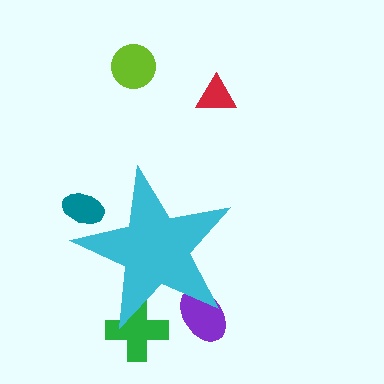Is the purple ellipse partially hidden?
Yes, the purple ellipse is partially hidden behind the cyan star.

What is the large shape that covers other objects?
A cyan star.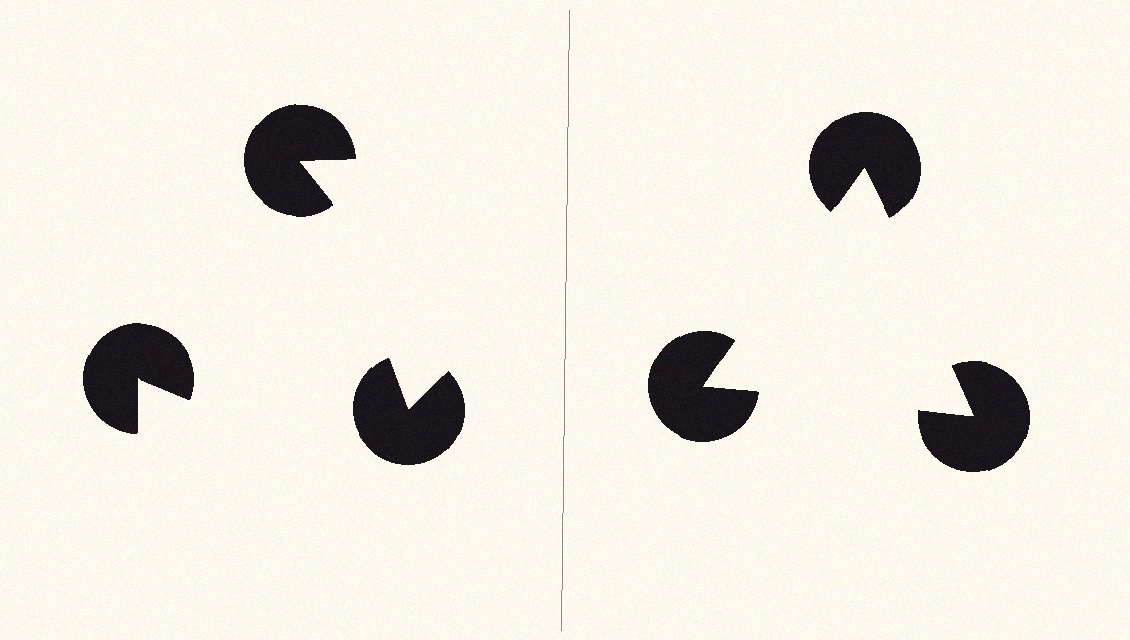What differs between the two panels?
The pac-man discs are positioned identically on both sides; only the wedge orientations differ. On the right they align to a triangle; on the left they are misaligned.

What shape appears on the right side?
An illusory triangle.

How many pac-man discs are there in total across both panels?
6 — 3 on each side.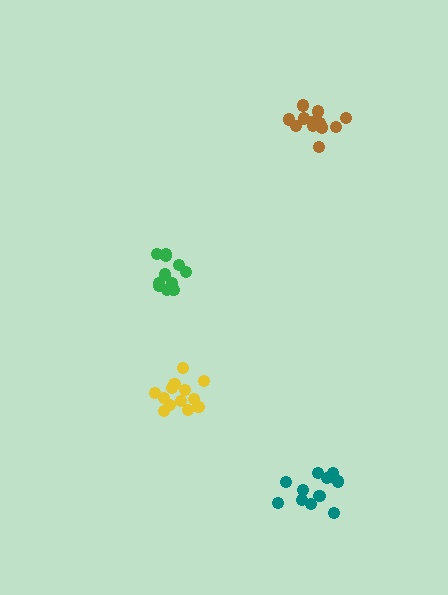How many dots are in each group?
Group 1: 11 dots, Group 2: 13 dots, Group 3: 13 dots, Group 4: 12 dots (49 total).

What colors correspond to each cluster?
The clusters are colored: green, yellow, brown, teal.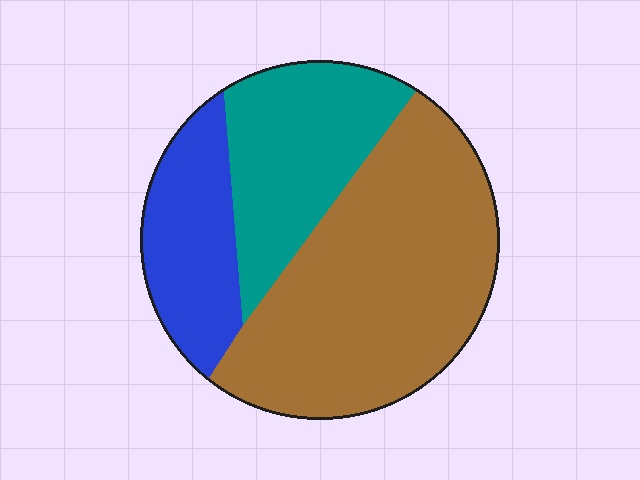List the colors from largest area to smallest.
From largest to smallest: brown, teal, blue.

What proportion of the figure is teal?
Teal covers 26% of the figure.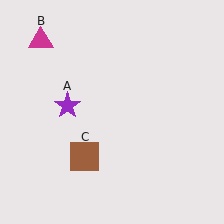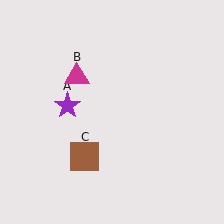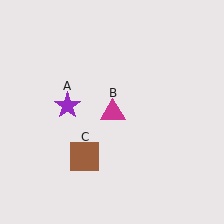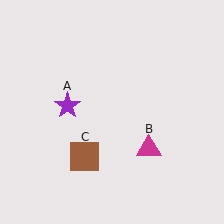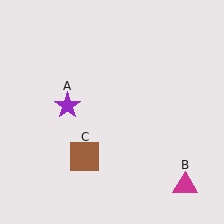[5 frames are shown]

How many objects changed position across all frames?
1 object changed position: magenta triangle (object B).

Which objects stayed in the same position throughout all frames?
Purple star (object A) and brown square (object C) remained stationary.